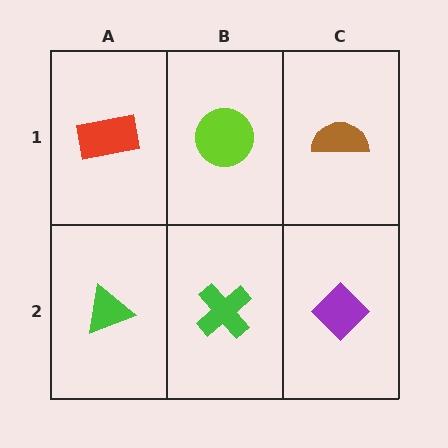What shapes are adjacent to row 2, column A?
A red rectangle (row 1, column A), a green cross (row 2, column B).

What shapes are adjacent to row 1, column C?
A purple diamond (row 2, column C), a lime circle (row 1, column B).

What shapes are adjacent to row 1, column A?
A green triangle (row 2, column A), a lime circle (row 1, column B).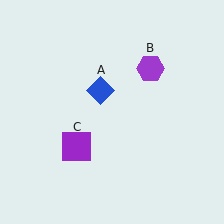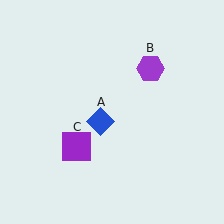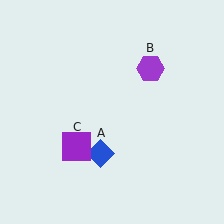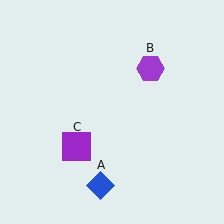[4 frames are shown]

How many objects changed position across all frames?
1 object changed position: blue diamond (object A).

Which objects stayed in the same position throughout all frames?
Purple hexagon (object B) and purple square (object C) remained stationary.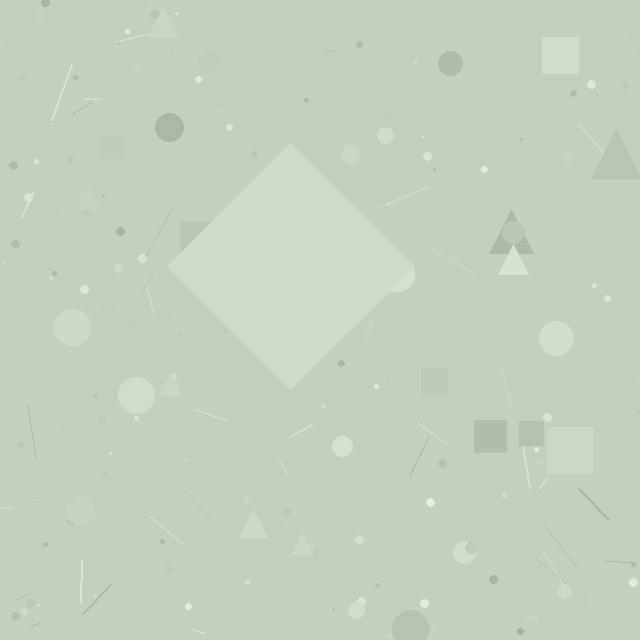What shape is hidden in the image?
A diamond is hidden in the image.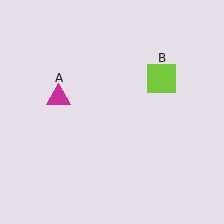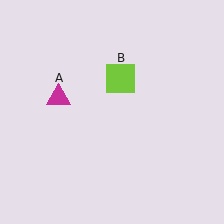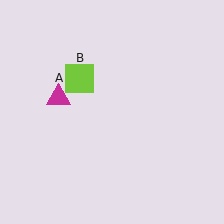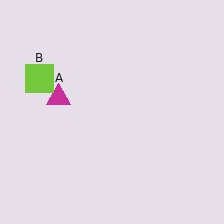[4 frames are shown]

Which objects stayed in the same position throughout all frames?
Magenta triangle (object A) remained stationary.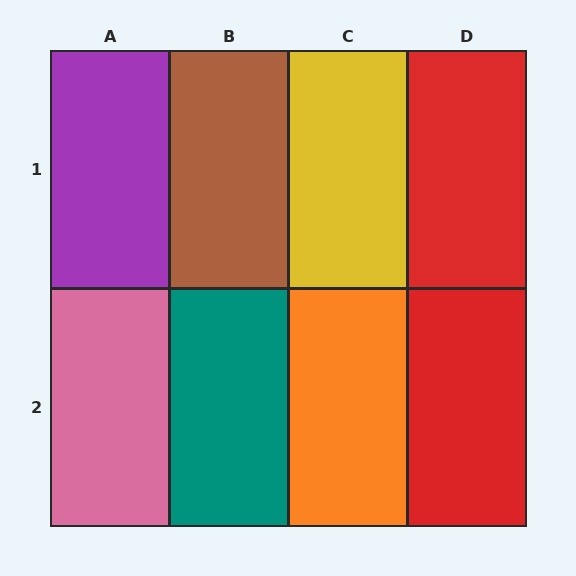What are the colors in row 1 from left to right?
Purple, brown, yellow, red.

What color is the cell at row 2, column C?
Orange.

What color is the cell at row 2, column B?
Teal.